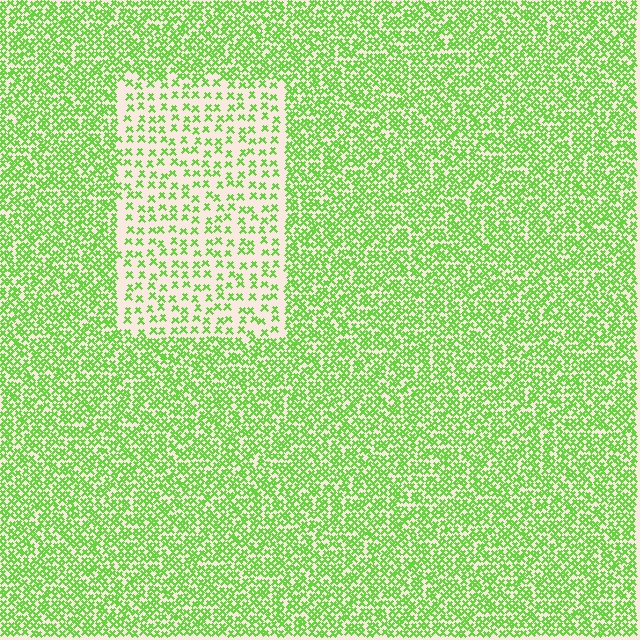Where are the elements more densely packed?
The elements are more densely packed outside the rectangle boundary.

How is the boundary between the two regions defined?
The boundary is defined by a change in element density (approximately 2.4x ratio). All elements are the same color, size, and shape.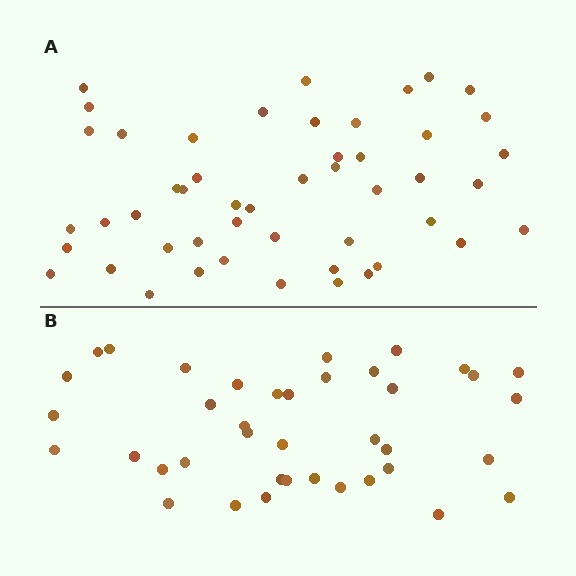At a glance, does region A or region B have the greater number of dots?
Region A (the top region) has more dots.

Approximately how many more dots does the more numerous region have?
Region A has roughly 10 or so more dots than region B.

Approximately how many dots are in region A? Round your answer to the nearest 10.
About 50 dots. (The exact count is 49, which rounds to 50.)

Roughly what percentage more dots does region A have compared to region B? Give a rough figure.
About 25% more.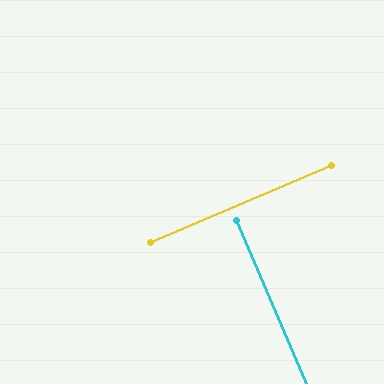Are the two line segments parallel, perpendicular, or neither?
Perpendicular — they meet at approximately 90°.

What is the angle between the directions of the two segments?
Approximately 90 degrees.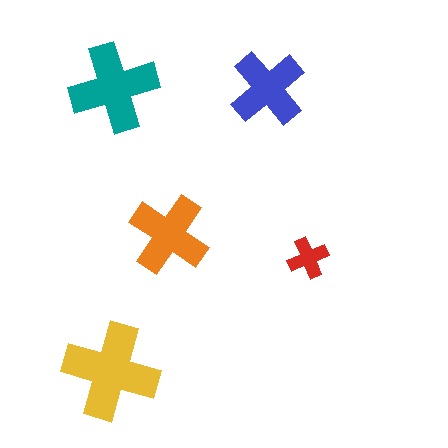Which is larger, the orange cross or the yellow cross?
The yellow one.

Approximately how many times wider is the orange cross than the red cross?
About 2 times wider.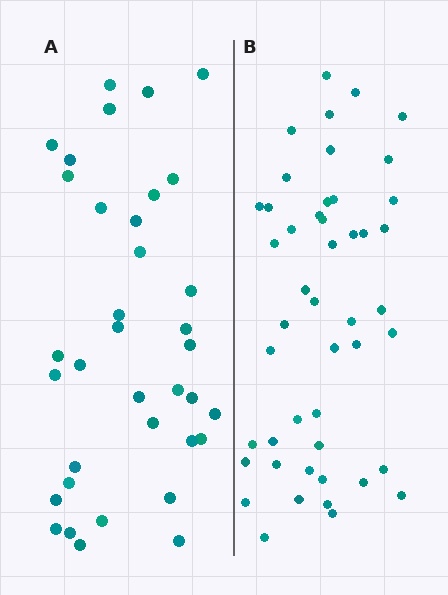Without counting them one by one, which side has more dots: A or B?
Region B (the right region) has more dots.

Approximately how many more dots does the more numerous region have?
Region B has roughly 12 or so more dots than region A.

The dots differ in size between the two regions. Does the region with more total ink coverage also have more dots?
No. Region A has more total ink coverage because its dots are larger, but region B actually contains more individual dots. Total area can be misleading — the number of items is what matters here.